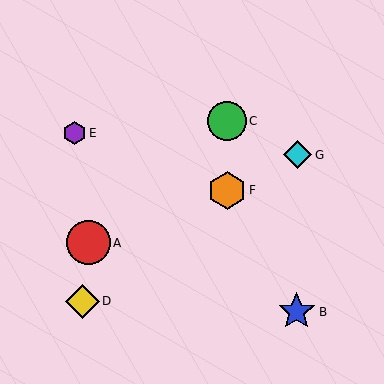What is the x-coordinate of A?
Object A is at x≈88.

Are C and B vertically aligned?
No, C is at x≈227 and B is at x≈297.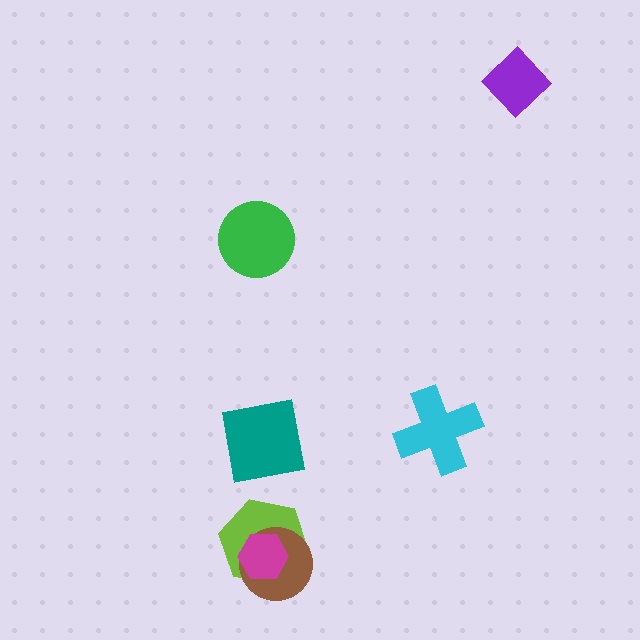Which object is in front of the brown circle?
The magenta hexagon is in front of the brown circle.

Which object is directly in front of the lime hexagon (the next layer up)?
The brown circle is directly in front of the lime hexagon.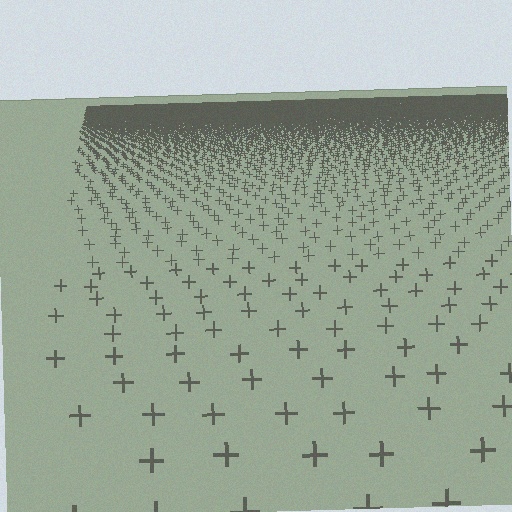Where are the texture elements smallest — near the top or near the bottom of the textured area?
Near the top.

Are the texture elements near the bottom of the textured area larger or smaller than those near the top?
Larger. Near the bottom, elements are closer to the viewer and appear at a bigger on-screen size.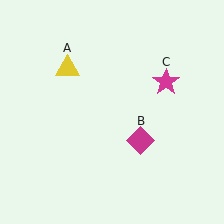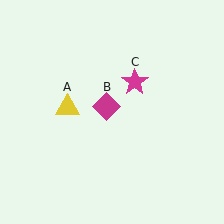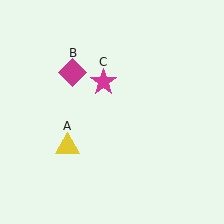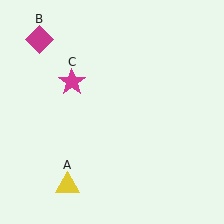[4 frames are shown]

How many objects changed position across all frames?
3 objects changed position: yellow triangle (object A), magenta diamond (object B), magenta star (object C).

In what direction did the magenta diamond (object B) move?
The magenta diamond (object B) moved up and to the left.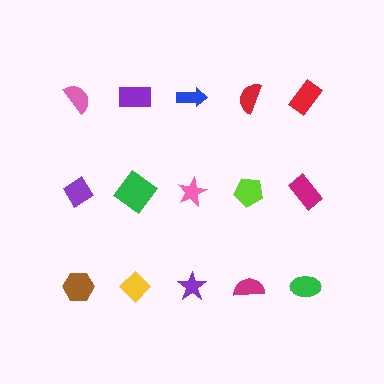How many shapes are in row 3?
5 shapes.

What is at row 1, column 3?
A blue arrow.